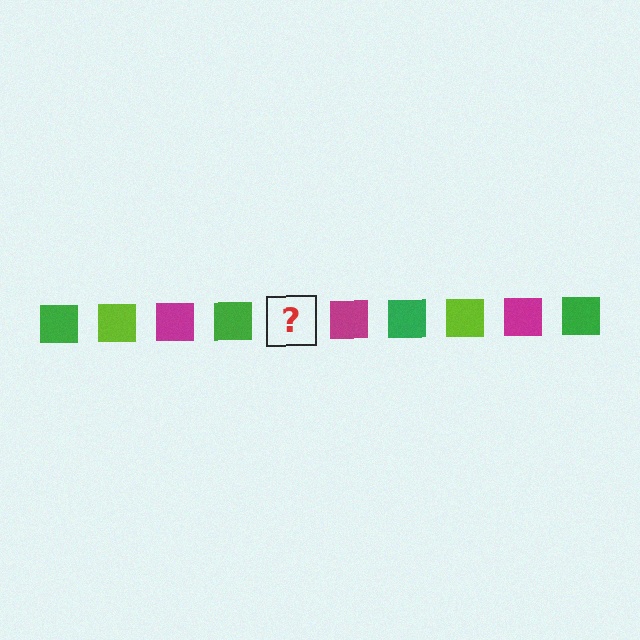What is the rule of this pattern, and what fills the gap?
The rule is that the pattern cycles through green, lime, magenta squares. The gap should be filled with a lime square.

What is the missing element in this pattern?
The missing element is a lime square.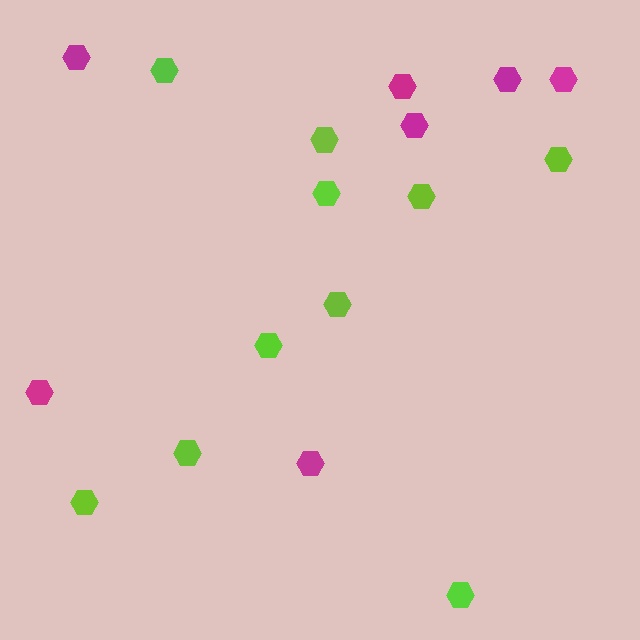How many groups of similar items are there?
There are 2 groups: one group of lime hexagons (10) and one group of magenta hexagons (7).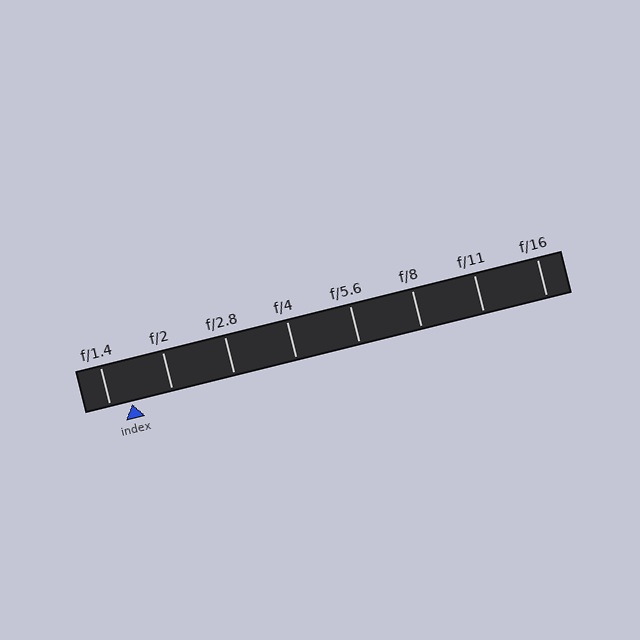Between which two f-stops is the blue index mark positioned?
The index mark is between f/1.4 and f/2.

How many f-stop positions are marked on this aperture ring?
There are 8 f-stop positions marked.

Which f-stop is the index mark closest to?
The index mark is closest to f/1.4.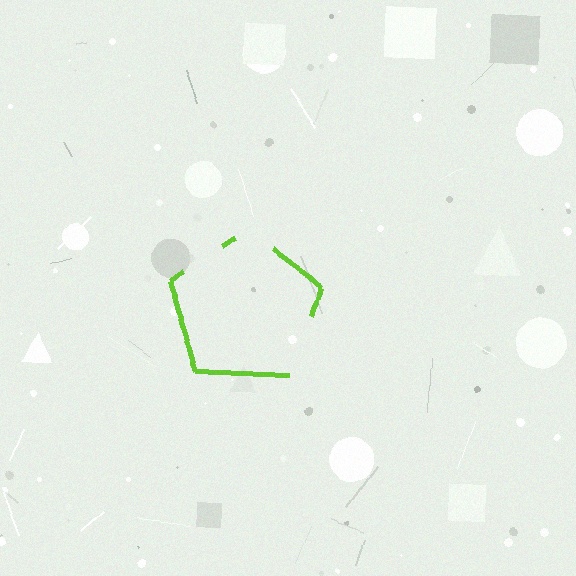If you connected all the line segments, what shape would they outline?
They would outline a pentagon.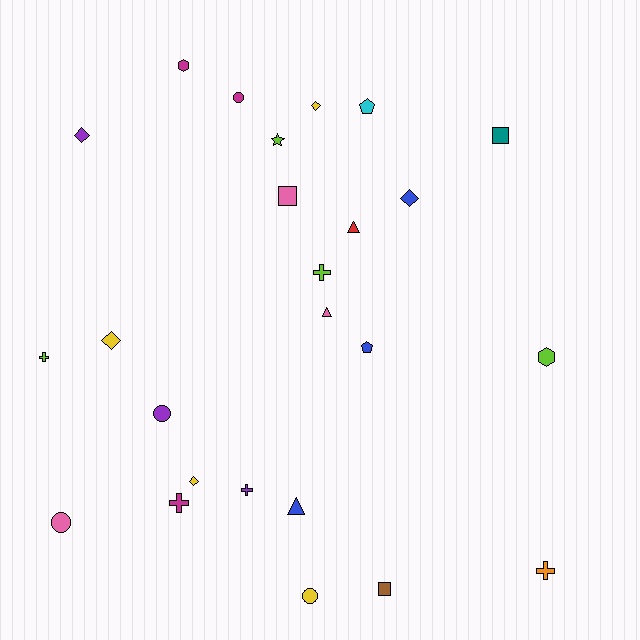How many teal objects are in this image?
There is 1 teal object.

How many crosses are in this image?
There are 5 crosses.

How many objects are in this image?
There are 25 objects.